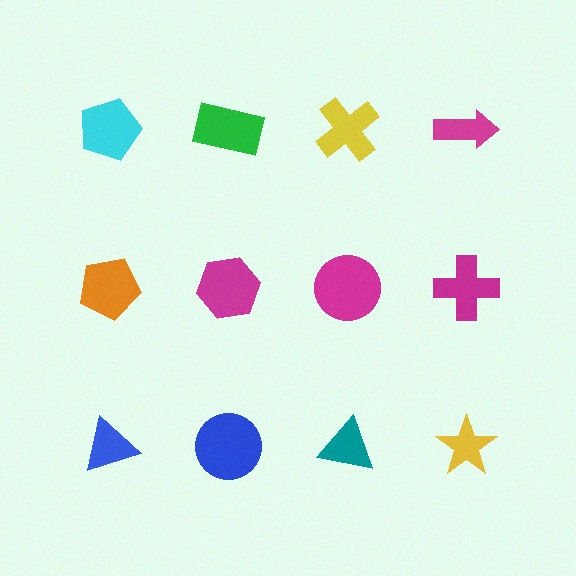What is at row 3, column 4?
A yellow star.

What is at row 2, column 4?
A magenta cross.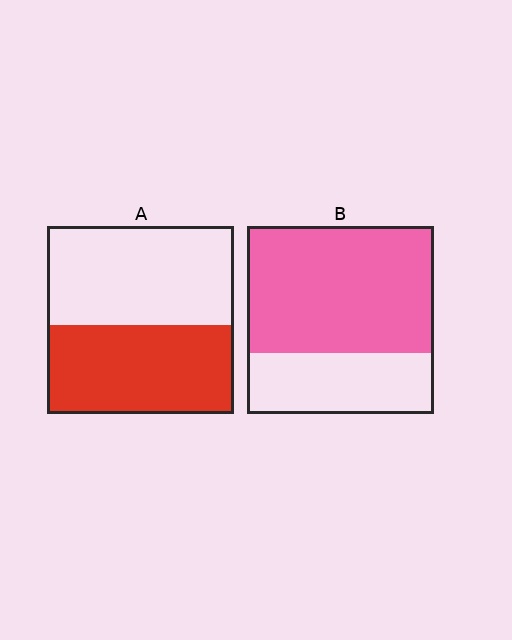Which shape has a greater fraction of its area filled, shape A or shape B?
Shape B.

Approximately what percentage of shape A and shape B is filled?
A is approximately 45% and B is approximately 70%.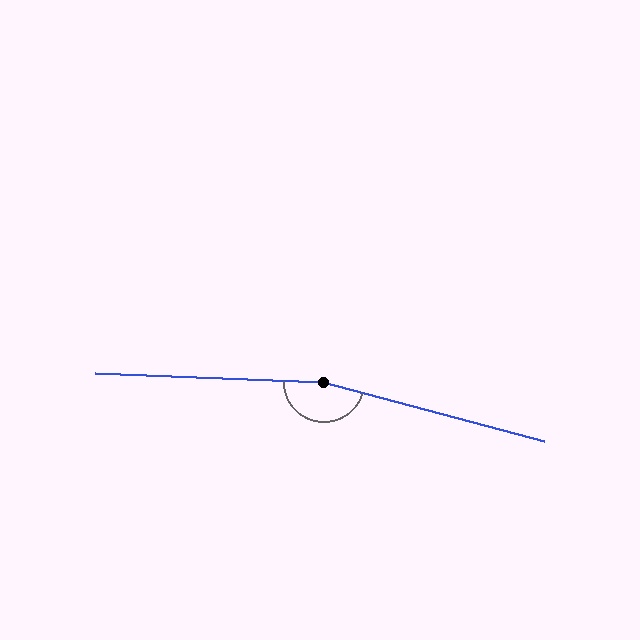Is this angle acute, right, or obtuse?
It is obtuse.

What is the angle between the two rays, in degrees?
Approximately 167 degrees.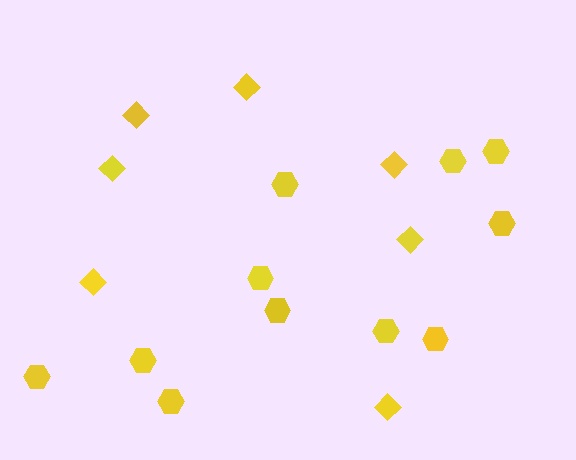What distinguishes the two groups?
There are 2 groups: one group of diamonds (7) and one group of hexagons (11).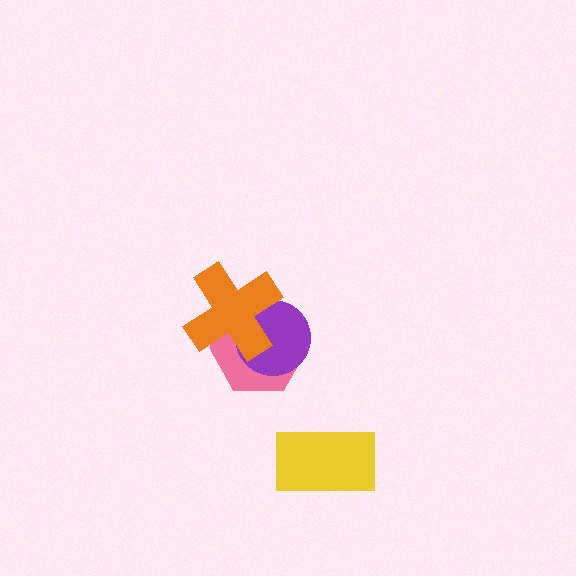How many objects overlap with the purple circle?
2 objects overlap with the purple circle.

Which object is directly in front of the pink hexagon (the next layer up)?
The purple circle is directly in front of the pink hexagon.